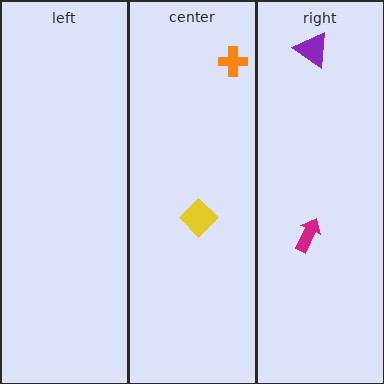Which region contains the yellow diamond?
The center region.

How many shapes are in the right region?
2.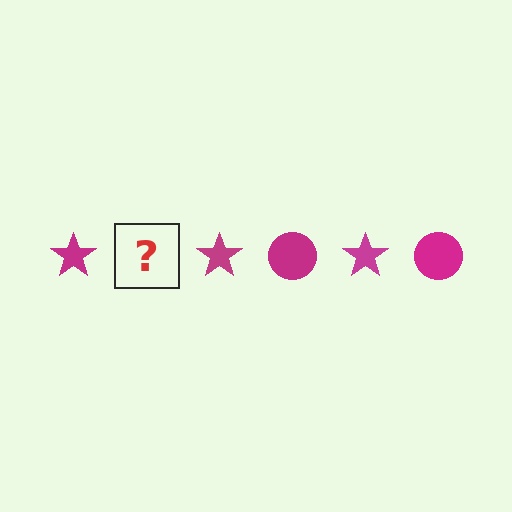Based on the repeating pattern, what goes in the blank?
The blank should be a magenta circle.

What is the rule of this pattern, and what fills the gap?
The rule is that the pattern cycles through star, circle shapes in magenta. The gap should be filled with a magenta circle.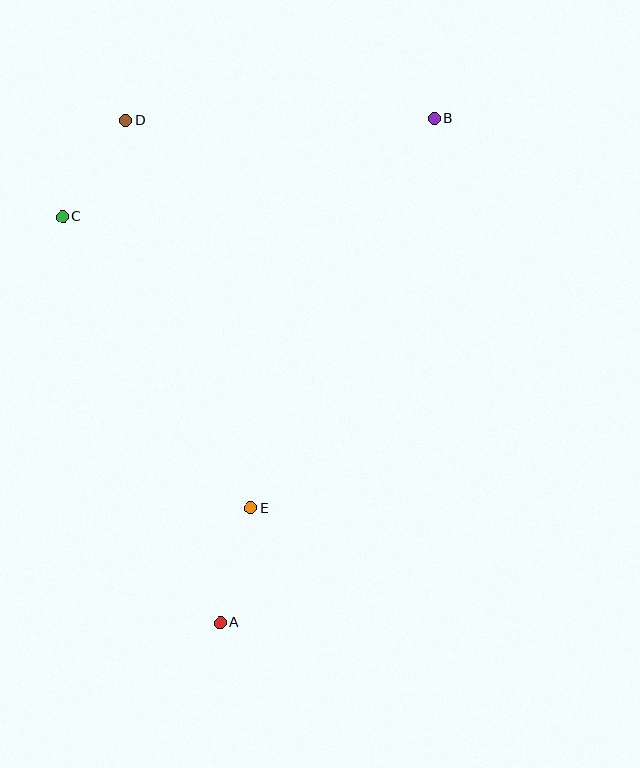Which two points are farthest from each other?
Points A and B are farthest from each other.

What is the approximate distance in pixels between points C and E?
The distance between C and E is approximately 347 pixels.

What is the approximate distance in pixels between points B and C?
The distance between B and C is approximately 385 pixels.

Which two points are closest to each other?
Points C and D are closest to each other.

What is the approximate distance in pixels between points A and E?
The distance between A and E is approximately 119 pixels.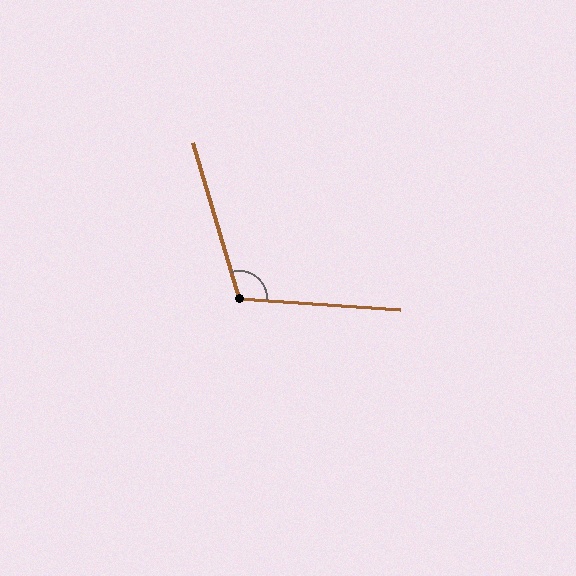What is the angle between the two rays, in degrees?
Approximately 110 degrees.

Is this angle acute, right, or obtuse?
It is obtuse.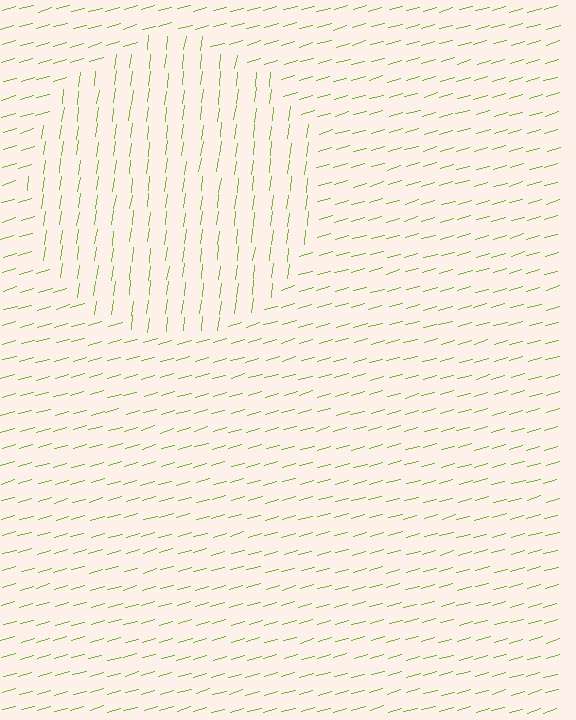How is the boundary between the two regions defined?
The boundary is defined purely by a change in line orientation (approximately 67 degrees difference). All lines are the same color and thickness.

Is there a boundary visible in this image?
Yes, there is a texture boundary formed by a change in line orientation.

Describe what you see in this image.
The image is filled with small lime line segments. A circle region in the image has lines oriented differently from the surrounding lines, creating a visible texture boundary.